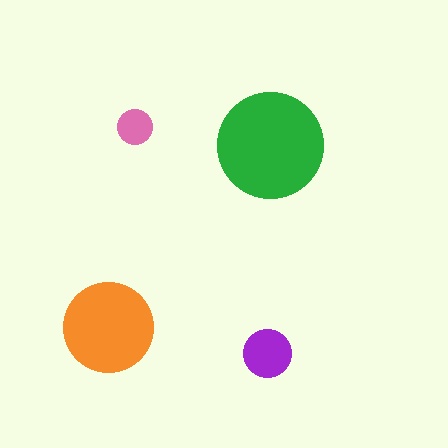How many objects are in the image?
There are 4 objects in the image.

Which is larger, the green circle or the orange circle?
The green one.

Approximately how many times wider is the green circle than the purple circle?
About 2 times wider.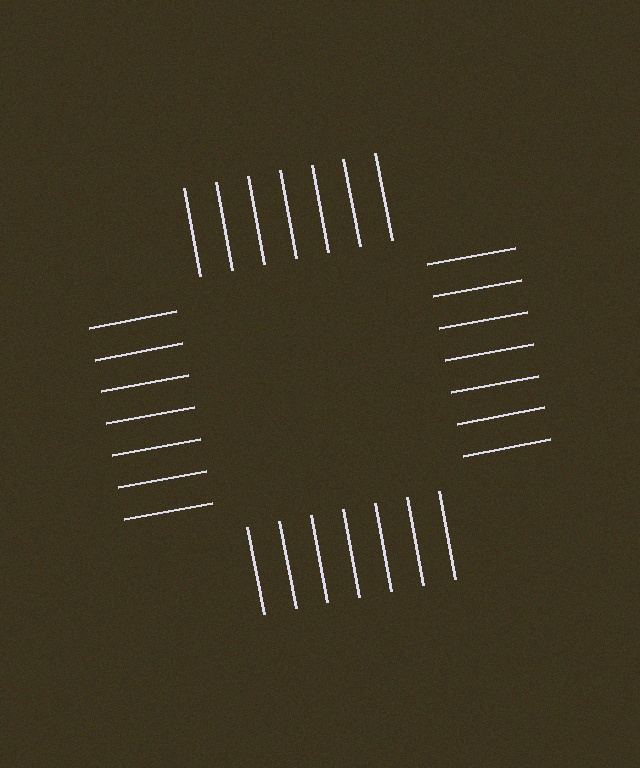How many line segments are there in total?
28 — 7 along each of the 4 edges.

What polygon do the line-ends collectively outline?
An illusory square — the line segments terminate on its edges but no continuous stroke is drawn.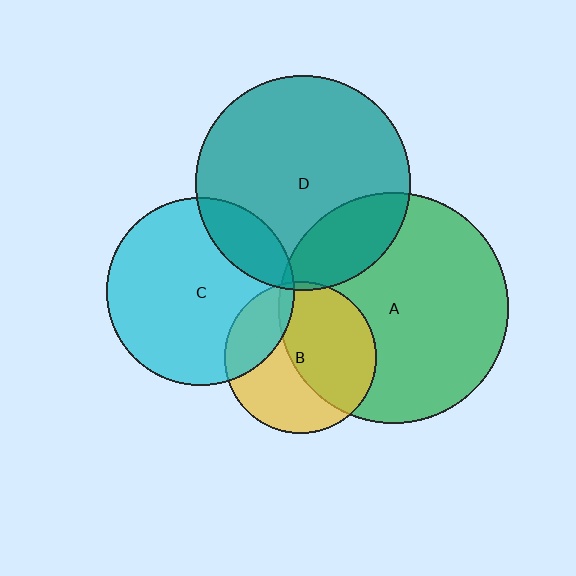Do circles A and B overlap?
Yes.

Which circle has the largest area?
Circle A (green).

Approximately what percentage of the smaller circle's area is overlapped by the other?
Approximately 50%.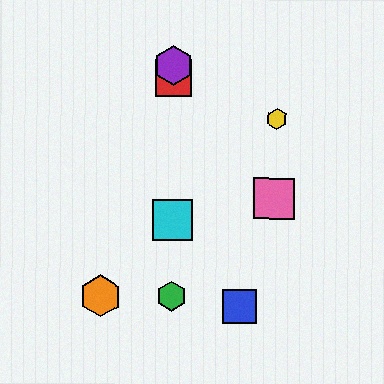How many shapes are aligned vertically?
4 shapes (the red square, the green hexagon, the purple hexagon, the cyan square) are aligned vertically.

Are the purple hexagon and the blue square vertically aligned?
No, the purple hexagon is at x≈173 and the blue square is at x≈240.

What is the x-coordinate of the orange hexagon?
The orange hexagon is at x≈101.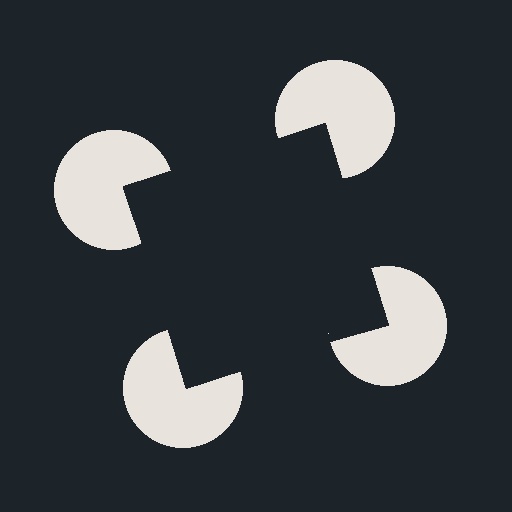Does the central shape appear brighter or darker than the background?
It typically appears slightly darker than the background, even though no actual brightness change is drawn.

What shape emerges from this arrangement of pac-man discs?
An illusory square — its edges are inferred from the aligned wedge cuts in the pac-man discs, not physically drawn.